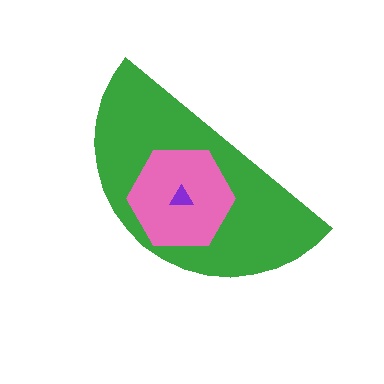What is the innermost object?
The purple triangle.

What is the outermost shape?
The green semicircle.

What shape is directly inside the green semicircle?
The pink hexagon.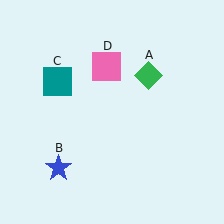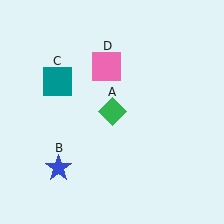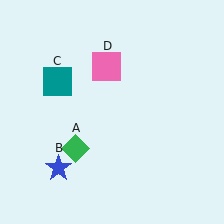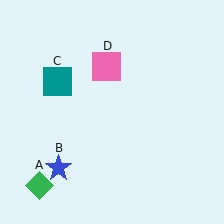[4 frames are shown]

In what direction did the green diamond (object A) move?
The green diamond (object A) moved down and to the left.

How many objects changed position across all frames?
1 object changed position: green diamond (object A).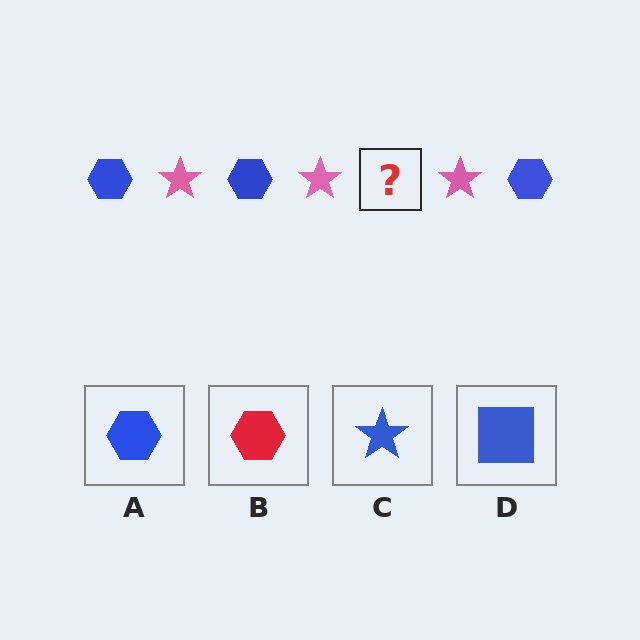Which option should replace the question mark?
Option A.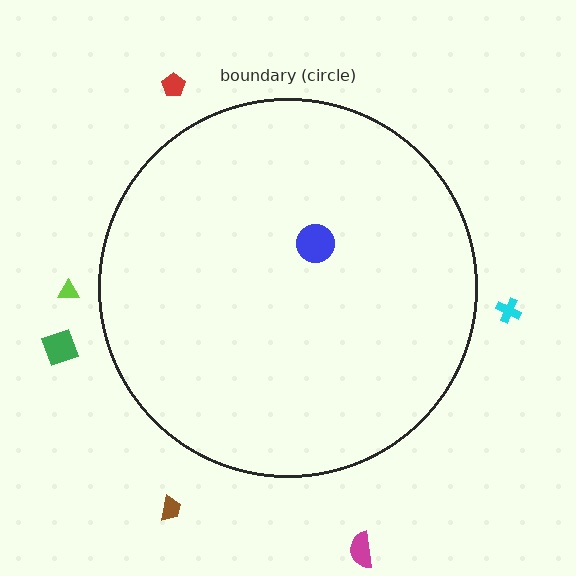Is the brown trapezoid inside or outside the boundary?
Outside.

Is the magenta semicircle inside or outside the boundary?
Outside.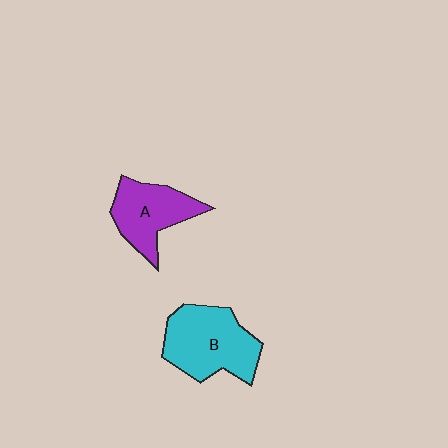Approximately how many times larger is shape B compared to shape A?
Approximately 1.3 times.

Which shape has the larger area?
Shape B (cyan).